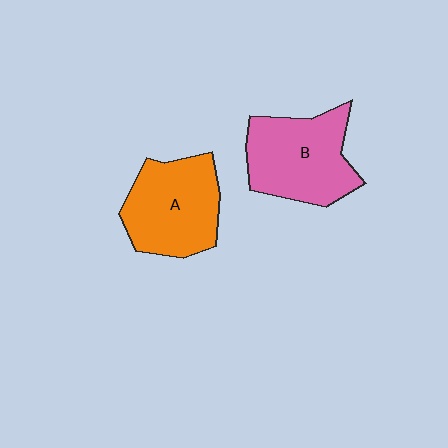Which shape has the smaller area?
Shape A (orange).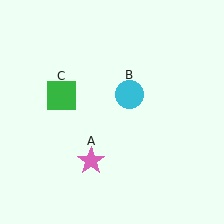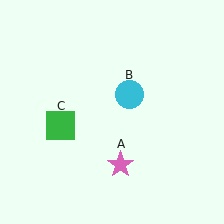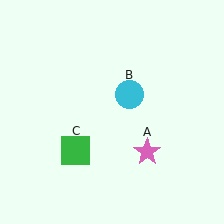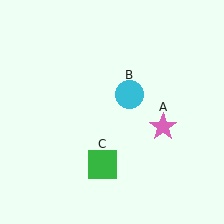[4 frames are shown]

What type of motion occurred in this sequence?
The pink star (object A), green square (object C) rotated counterclockwise around the center of the scene.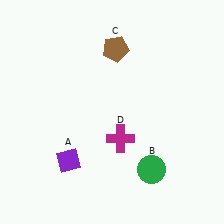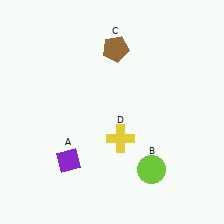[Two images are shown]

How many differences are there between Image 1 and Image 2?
There are 2 differences between the two images.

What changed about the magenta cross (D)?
In Image 1, D is magenta. In Image 2, it changed to yellow.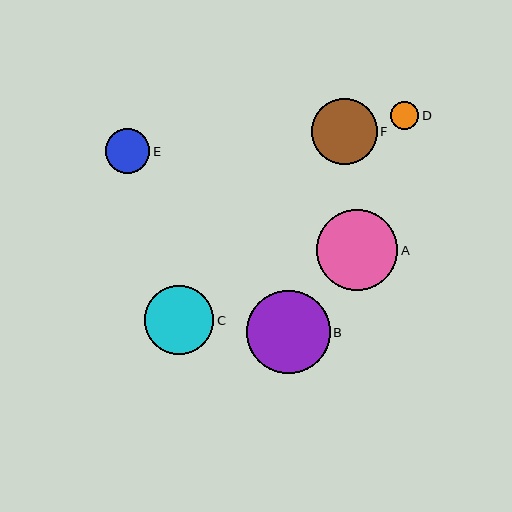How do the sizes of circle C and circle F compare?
Circle C and circle F are approximately the same size.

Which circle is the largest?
Circle B is the largest with a size of approximately 83 pixels.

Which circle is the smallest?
Circle D is the smallest with a size of approximately 28 pixels.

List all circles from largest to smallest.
From largest to smallest: B, A, C, F, E, D.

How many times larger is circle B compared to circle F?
Circle B is approximately 1.3 times the size of circle F.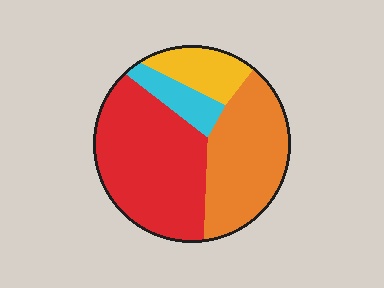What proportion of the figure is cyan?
Cyan takes up about one tenth (1/10) of the figure.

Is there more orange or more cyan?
Orange.